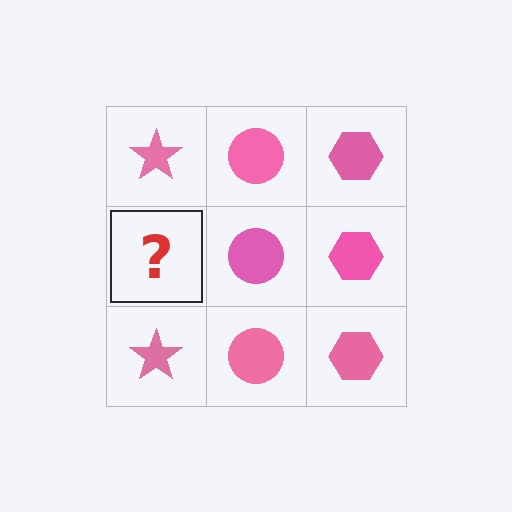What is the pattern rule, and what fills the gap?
The rule is that each column has a consistent shape. The gap should be filled with a pink star.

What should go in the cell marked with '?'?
The missing cell should contain a pink star.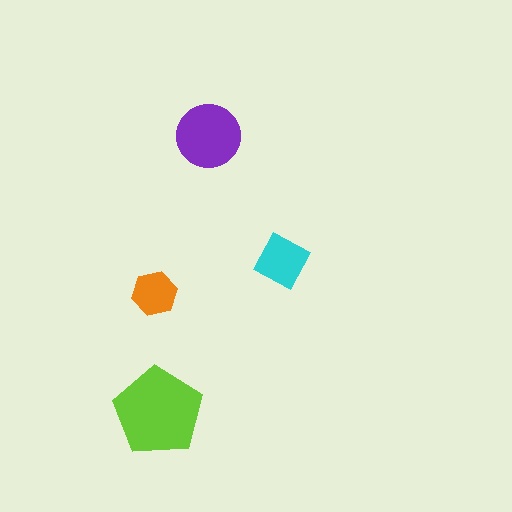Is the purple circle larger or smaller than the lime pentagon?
Smaller.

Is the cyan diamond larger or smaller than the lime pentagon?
Smaller.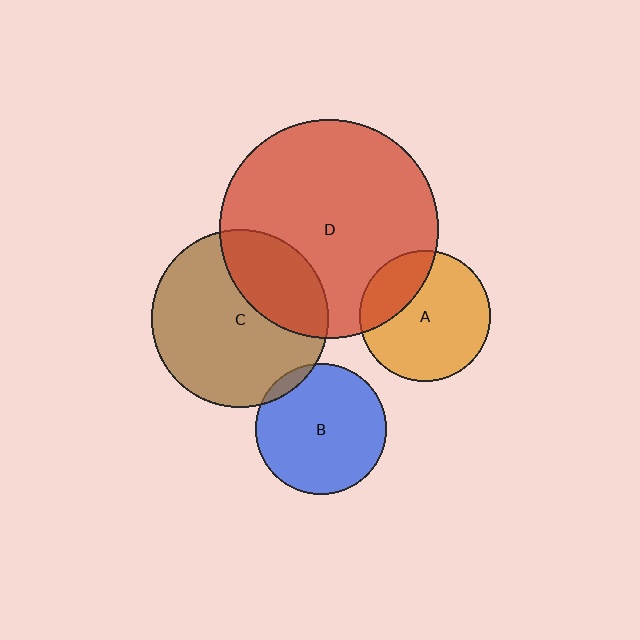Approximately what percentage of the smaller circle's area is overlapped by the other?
Approximately 30%.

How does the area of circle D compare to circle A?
Approximately 2.8 times.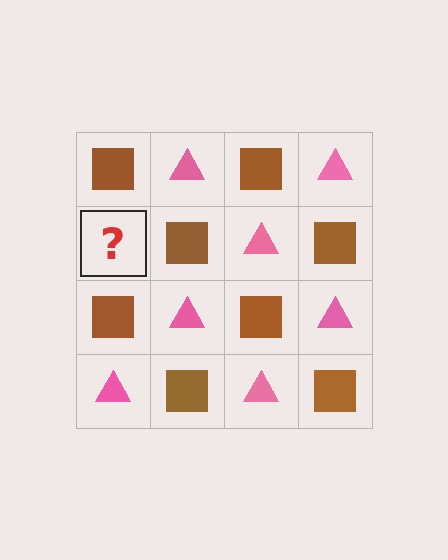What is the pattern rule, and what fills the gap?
The rule is that it alternates brown square and pink triangle in a checkerboard pattern. The gap should be filled with a pink triangle.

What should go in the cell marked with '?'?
The missing cell should contain a pink triangle.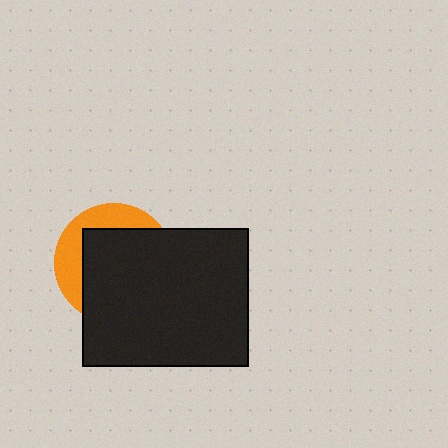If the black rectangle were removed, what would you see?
You would see the complete orange circle.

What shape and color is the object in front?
The object in front is a black rectangle.